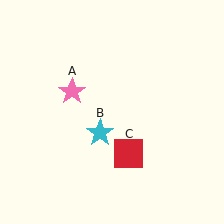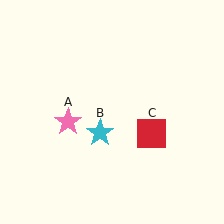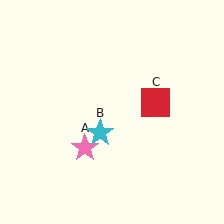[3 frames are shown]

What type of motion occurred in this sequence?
The pink star (object A), red square (object C) rotated counterclockwise around the center of the scene.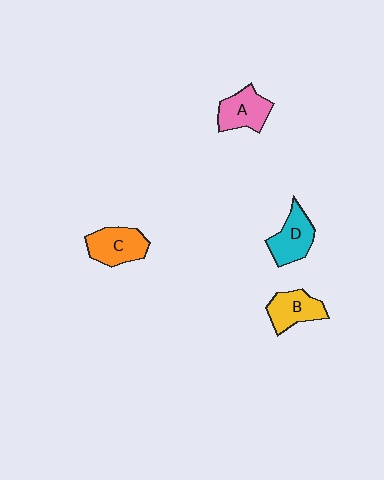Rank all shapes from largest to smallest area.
From largest to smallest: C (orange), D (cyan), A (pink), B (yellow).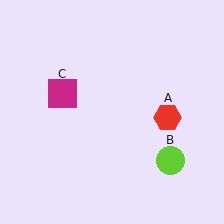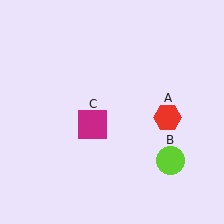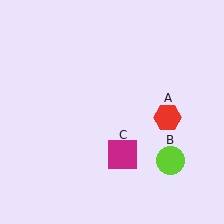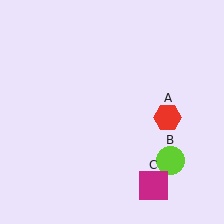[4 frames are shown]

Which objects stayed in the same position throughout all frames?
Red hexagon (object A) and lime circle (object B) remained stationary.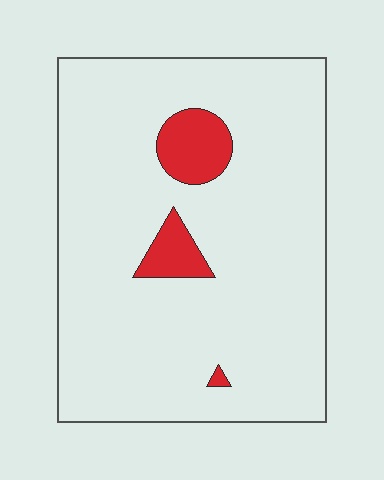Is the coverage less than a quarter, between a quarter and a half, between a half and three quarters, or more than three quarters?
Less than a quarter.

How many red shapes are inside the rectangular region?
3.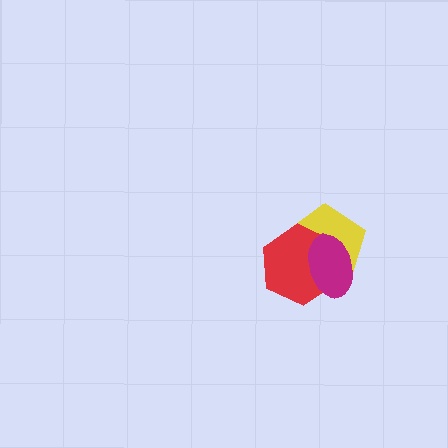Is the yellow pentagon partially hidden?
Yes, it is partially covered by another shape.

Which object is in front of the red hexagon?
The magenta ellipse is in front of the red hexagon.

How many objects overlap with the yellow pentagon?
2 objects overlap with the yellow pentagon.